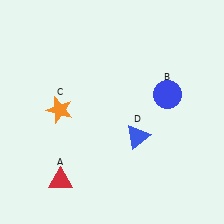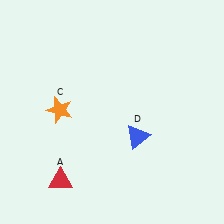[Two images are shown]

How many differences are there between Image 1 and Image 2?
There is 1 difference between the two images.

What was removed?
The blue circle (B) was removed in Image 2.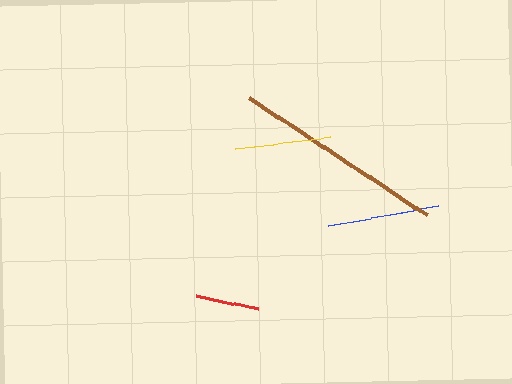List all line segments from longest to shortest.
From longest to shortest: brown, blue, yellow, red.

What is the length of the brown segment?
The brown segment is approximately 213 pixels long.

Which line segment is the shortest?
The red line is the shortest at approximately 63 pixels.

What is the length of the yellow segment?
The yellow segment is approximately 96 pixels long.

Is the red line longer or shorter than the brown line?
The brown line is longer than the red line.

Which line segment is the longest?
The brown line is the longest at approximately 213 pixels.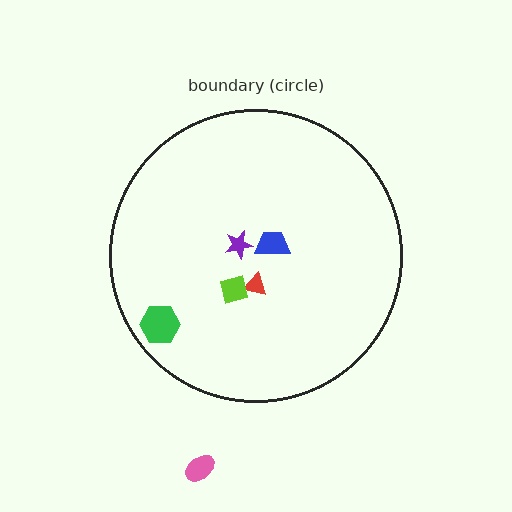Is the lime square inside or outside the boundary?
Inside.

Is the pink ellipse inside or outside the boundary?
Outside.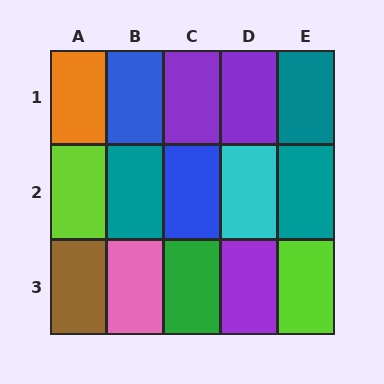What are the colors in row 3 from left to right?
Brown, pink, green, purple, lime.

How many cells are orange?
1 cell is orange.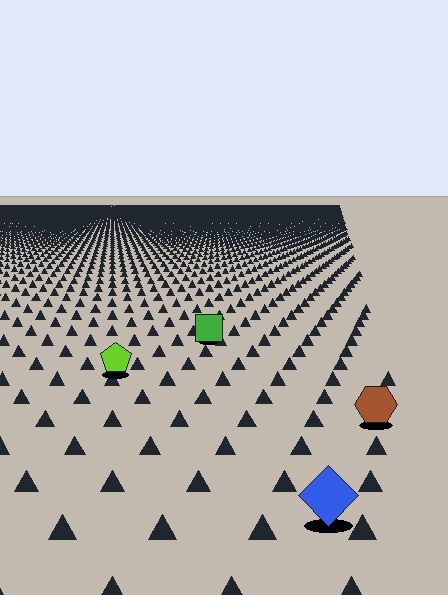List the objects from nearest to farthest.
From nearest to farthest: the blue diamond, the brown hexagon, the lime pentagon, the green square.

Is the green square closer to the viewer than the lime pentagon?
No. The lime pentagon is closer — you can tell from the texture gradient: the ground texture is coarser near it.